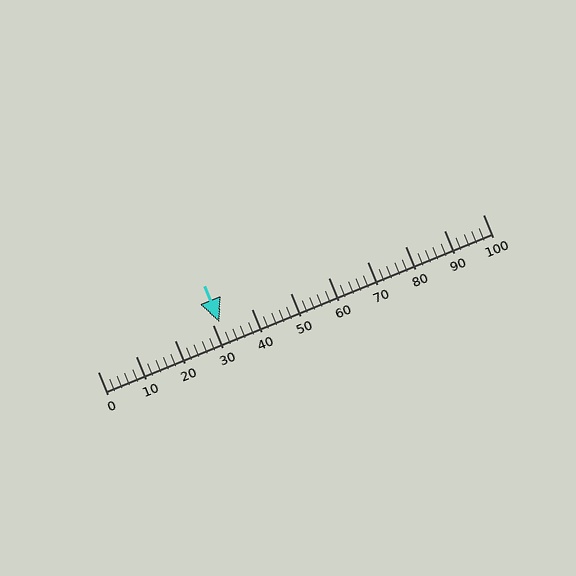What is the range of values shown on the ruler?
The ruler shows values from 0 to 100.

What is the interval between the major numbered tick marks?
The major tick marks are spaced 10 units apart.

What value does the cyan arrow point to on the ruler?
The cyan arrow points to approximately 32.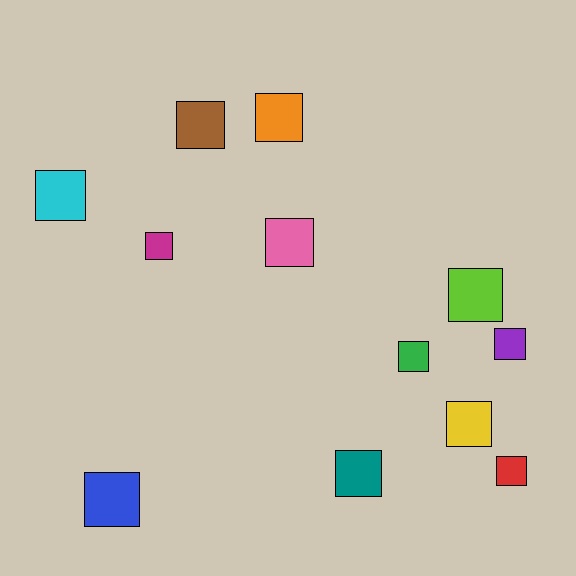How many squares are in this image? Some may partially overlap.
There are 12 squares.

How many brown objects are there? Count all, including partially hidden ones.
There is 1 brown object.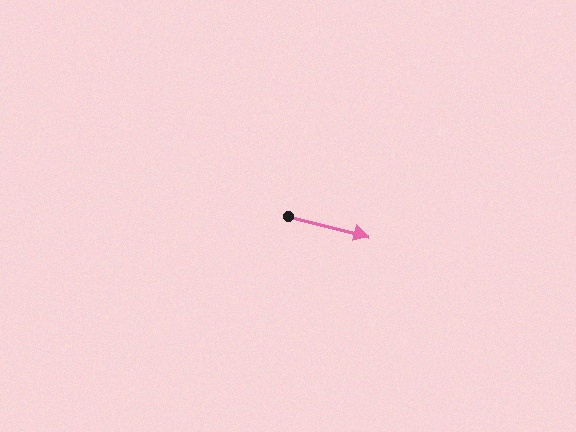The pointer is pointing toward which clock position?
Roughly 3 o'clock.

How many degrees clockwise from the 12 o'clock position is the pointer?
Approximately 104 degrees.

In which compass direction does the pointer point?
East.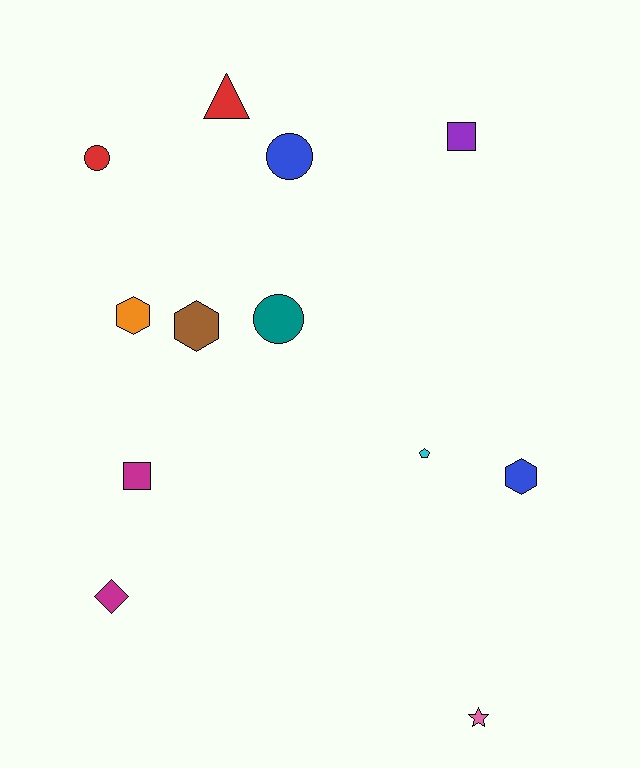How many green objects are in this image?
There are no green objects.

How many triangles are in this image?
There is 1 triangle.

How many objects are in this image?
There are 12 objects.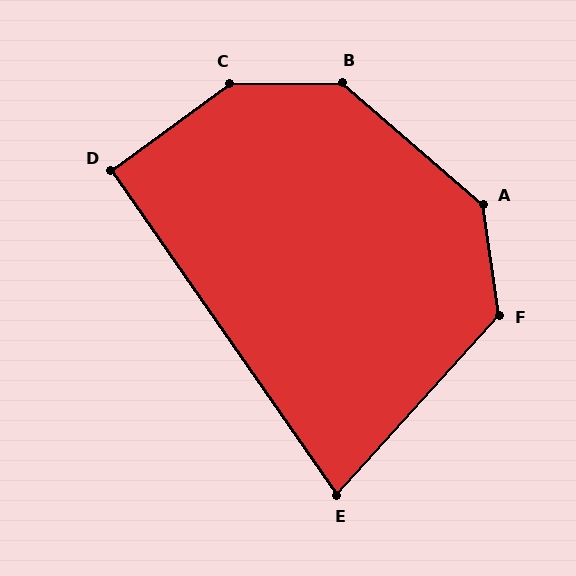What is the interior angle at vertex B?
Approximately 139 degrees (obtuse).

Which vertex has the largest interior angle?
C, at approximately 144 degrees.